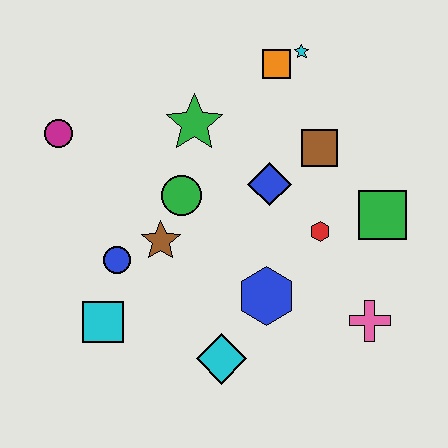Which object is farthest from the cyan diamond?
The cyan star is farthest from the cyan diamond.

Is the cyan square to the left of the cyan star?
Yes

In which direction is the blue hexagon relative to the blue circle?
The blue hexagon is to the right of the blue circle.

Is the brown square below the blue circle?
No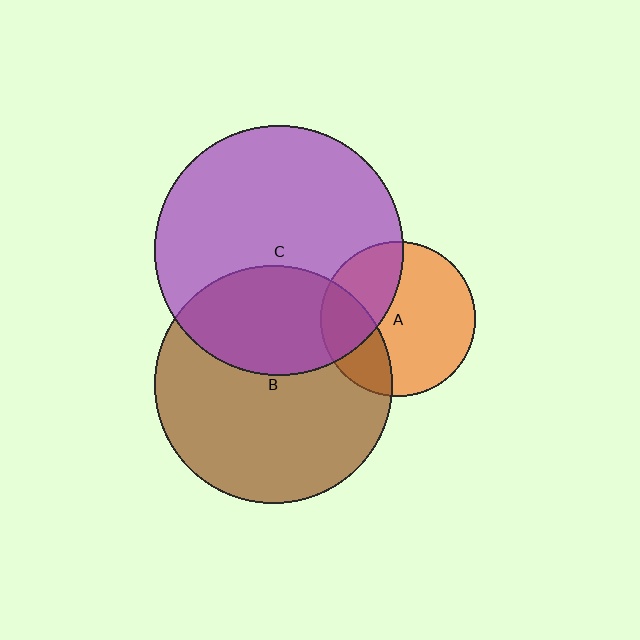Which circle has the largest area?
Circle C (purple).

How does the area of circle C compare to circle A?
Approximately 2.6 times.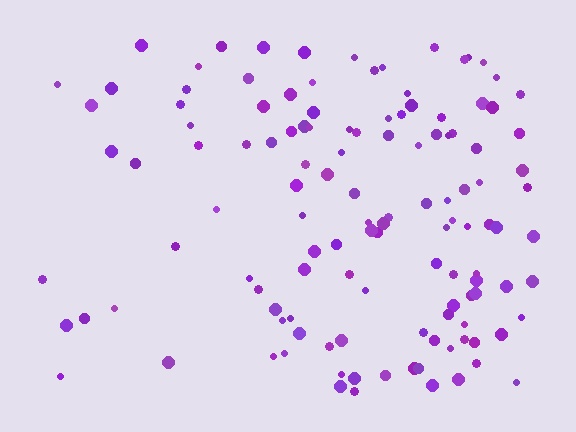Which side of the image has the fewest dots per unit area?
The left.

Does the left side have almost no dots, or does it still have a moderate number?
Still a moderate number, just noticeably fewer than the right.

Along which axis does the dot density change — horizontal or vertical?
Horizontal.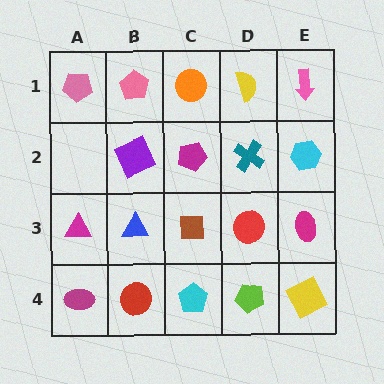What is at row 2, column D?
A teal cross.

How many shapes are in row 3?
5 shapes.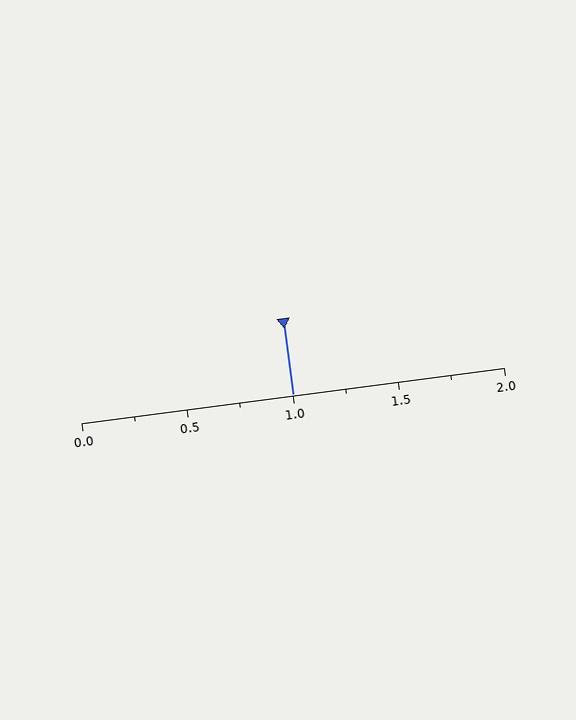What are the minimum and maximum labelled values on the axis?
The axis runs from 0.0 to 2.0.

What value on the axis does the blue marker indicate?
The marker indicates approximately 1.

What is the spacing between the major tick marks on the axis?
The major ticks are spaced 0.5 apart.